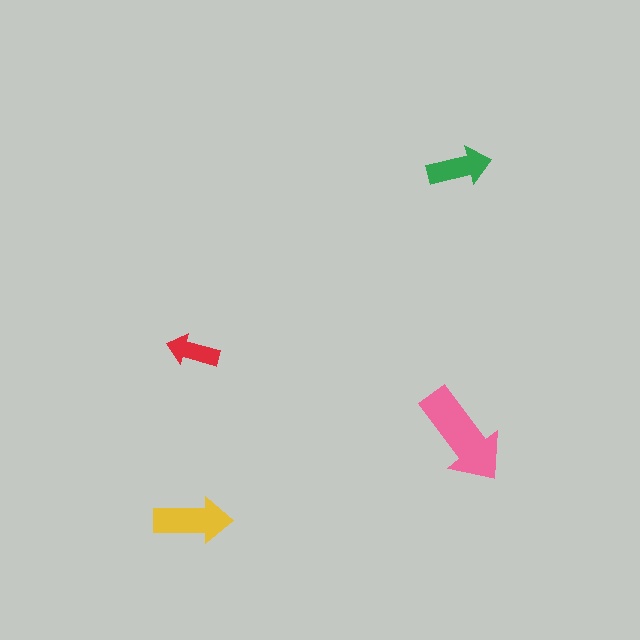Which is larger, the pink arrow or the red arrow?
The pink one.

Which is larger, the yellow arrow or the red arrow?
The yellow one.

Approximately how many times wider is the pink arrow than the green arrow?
About 1.5 times wider.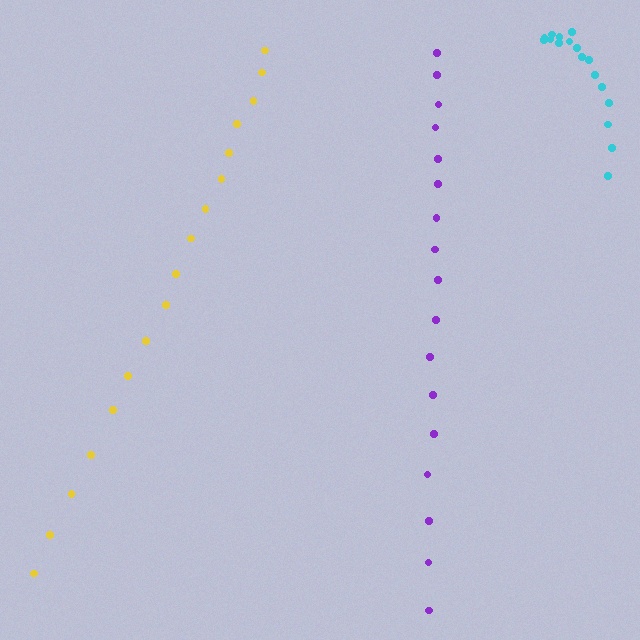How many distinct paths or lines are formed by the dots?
There are 3 distinct paths.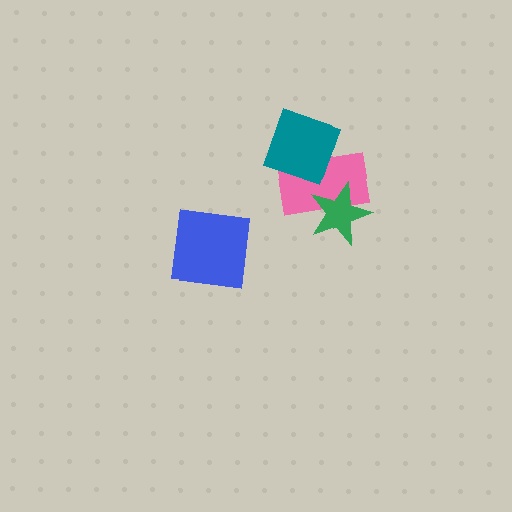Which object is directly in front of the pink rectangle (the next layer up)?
The green star is directly in front of the pink rectangle.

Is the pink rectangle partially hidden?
Yes, it is partially covered by another shape.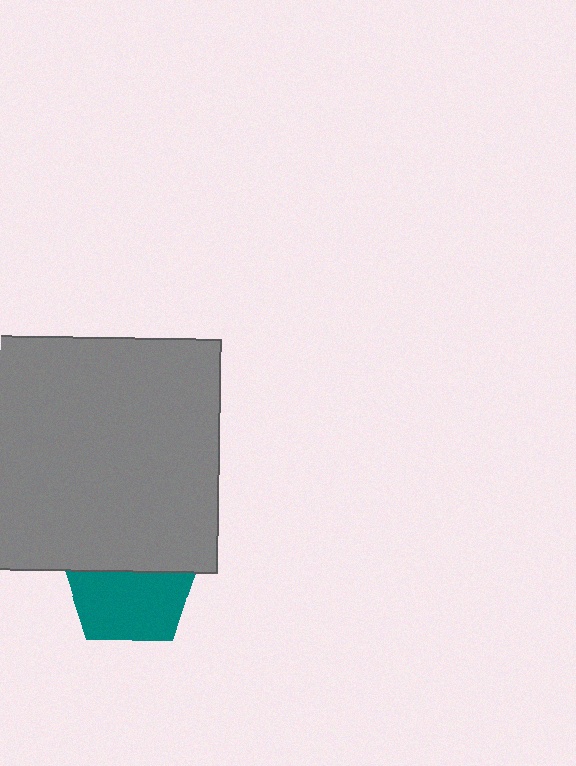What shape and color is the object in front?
The object in front is a gray square.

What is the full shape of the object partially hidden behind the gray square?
The partially hidden object is a teal pentagon.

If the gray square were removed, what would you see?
You would see the complete teal pentagon.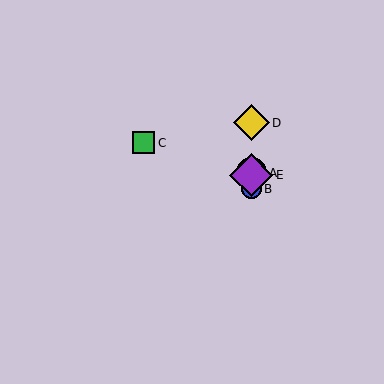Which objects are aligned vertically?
Objects A, B, D, E are aligned vertically.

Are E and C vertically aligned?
No, E is at x≈251 and C is at x≈144.